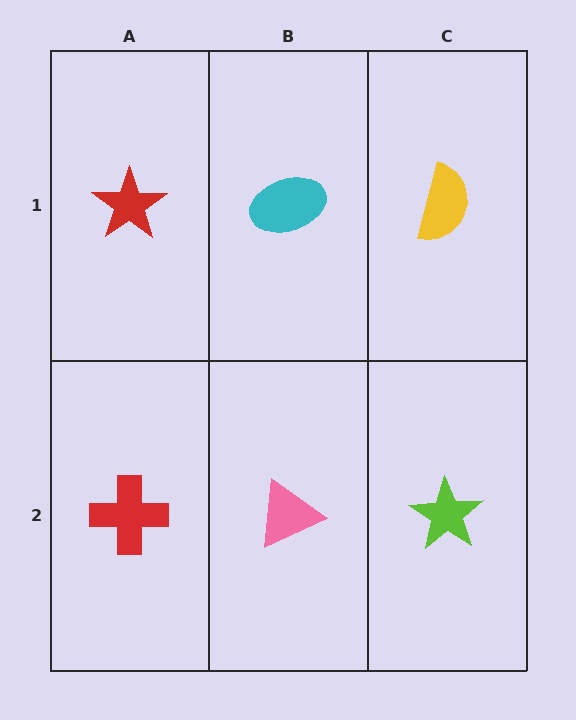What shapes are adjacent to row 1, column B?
A pink triangle (row 2, column B), a red star (row 1, column A), a yellow semicircle (row 1, column C).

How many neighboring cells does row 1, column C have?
2.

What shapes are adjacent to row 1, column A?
A red cross (row 2, column A), a cyan ellipse (row 1, column B).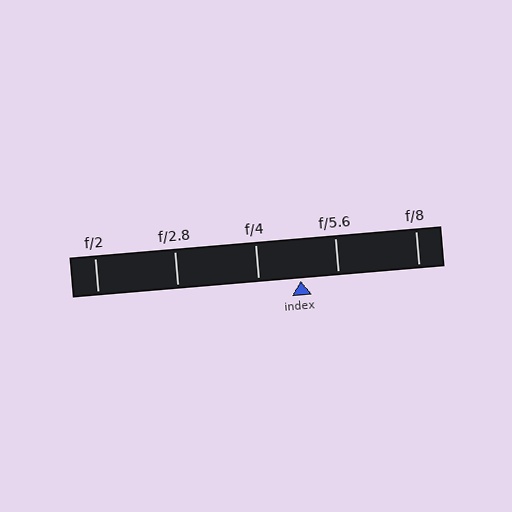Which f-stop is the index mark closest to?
The index mark is closest to f/5.6.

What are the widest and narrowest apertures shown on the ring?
The widest aperture shown is f/2 and the narrowest is f/8.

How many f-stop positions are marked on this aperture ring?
There are 5 f-stop positions marked.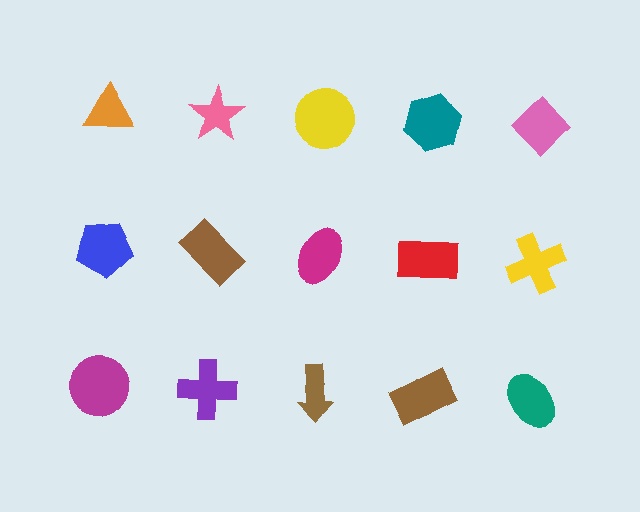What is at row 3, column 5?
A teal ellipse.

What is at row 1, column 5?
A pink diamond.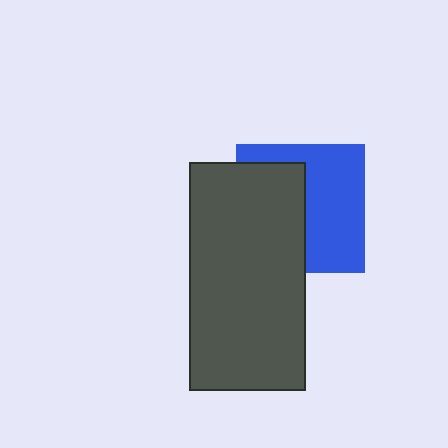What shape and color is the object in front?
The object in front is a dark gray rectangle.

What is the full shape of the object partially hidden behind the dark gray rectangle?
The partially hidden object is a blue square.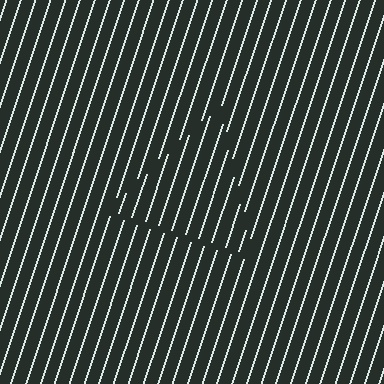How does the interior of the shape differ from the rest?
The interior of the shape contains the same grating, shifted by half a period — the contour is defined by the phase discontinuity where line-ends from the inner and outer gratings abut.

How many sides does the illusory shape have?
3 sides — the line-ends trace a triangle.